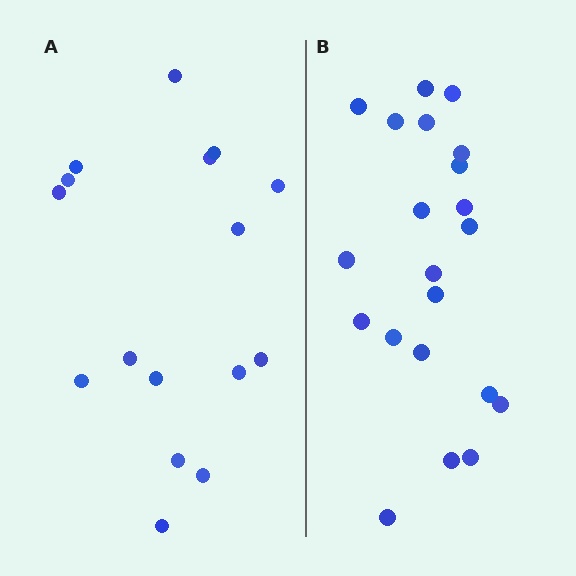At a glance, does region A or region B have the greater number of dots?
Region B (the right region) has more dots.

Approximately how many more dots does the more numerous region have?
Region B has about 5 more dots than region A.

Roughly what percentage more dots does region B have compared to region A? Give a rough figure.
About 30% more.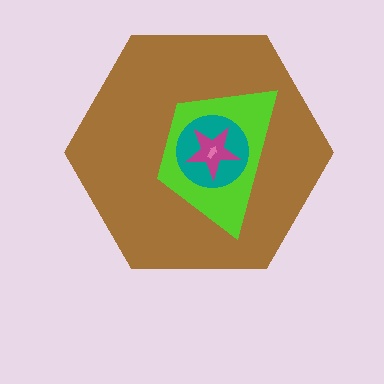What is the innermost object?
The pink arrow.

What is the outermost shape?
The brown hexagon.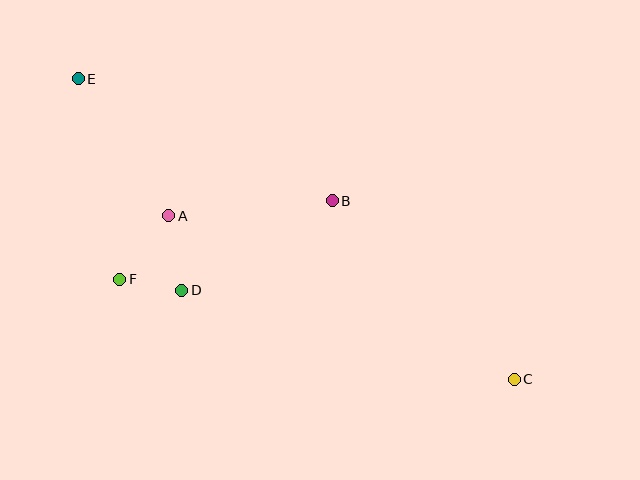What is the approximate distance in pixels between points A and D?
The distance between A and D is approximately 75 pixels.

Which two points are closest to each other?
Points D and F are closest to each other.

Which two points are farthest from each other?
Points C and E are farthest from each other.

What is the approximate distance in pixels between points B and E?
The distance between B and E is approximately 282 pixels.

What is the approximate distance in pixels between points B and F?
The distance between B and F is approximately 226 pixels.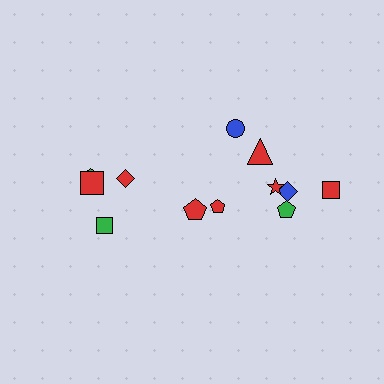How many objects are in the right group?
There are 7 objects.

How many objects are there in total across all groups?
There are 12 objects.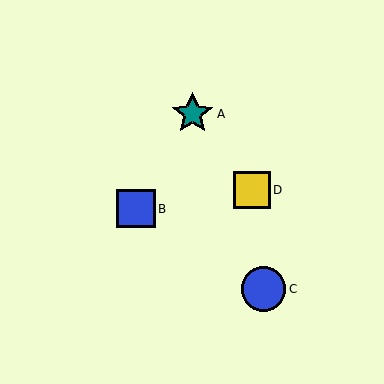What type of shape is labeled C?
Shape C is a blue circle.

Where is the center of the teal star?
The center of the teal star is at (192, 114).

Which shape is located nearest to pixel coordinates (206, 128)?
The teal star (labeled A) at (192, 114) is nearest to that location.